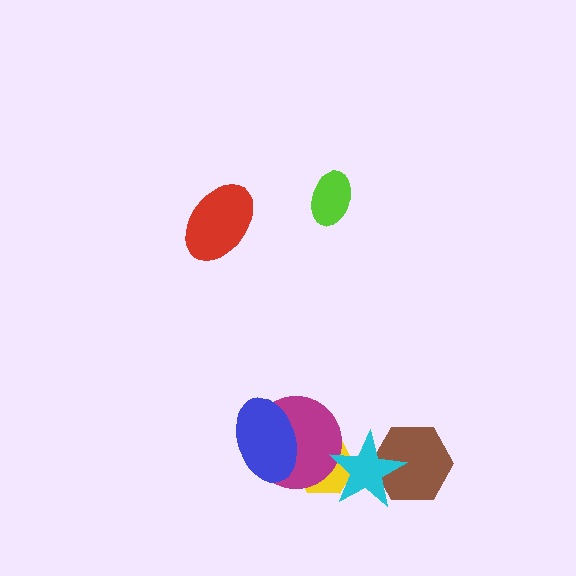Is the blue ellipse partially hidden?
No, no other shape covers it.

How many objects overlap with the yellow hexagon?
3 objects overlap with the yellow hexagon.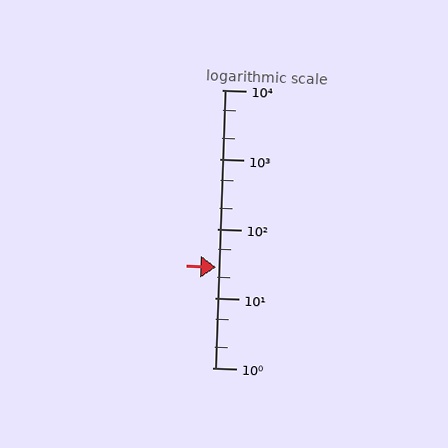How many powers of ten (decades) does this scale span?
The scale spans 4 decades, from 1 to 10000.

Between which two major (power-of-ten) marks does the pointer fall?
The pointer is between 10 and 100.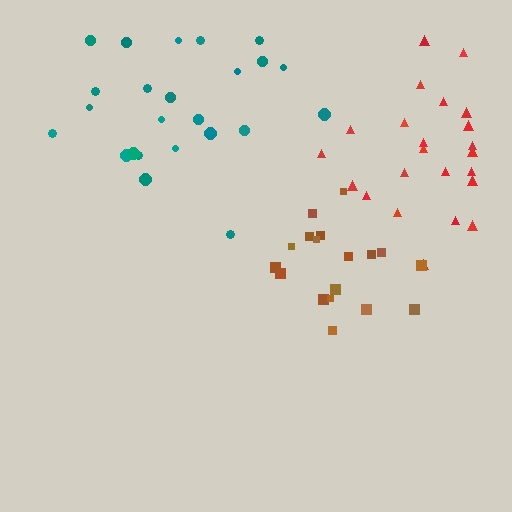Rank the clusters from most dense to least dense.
brown, red, teal.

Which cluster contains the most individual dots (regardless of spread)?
Teal (24).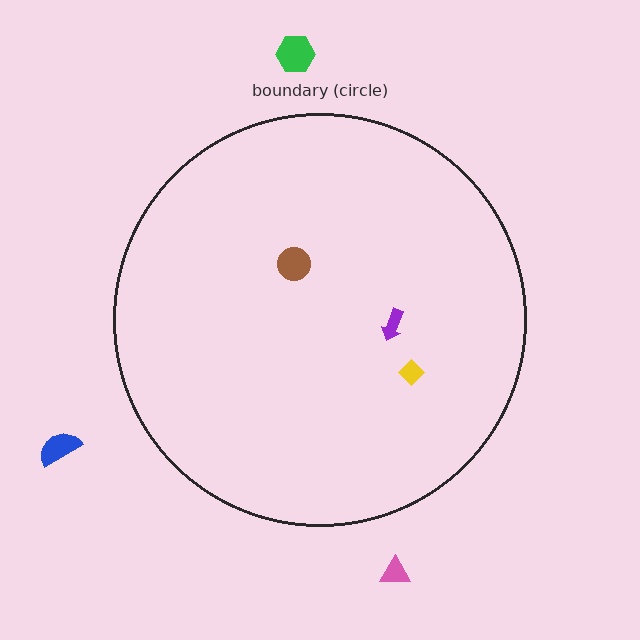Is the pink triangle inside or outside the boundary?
Outside.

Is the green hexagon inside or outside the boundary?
Outside.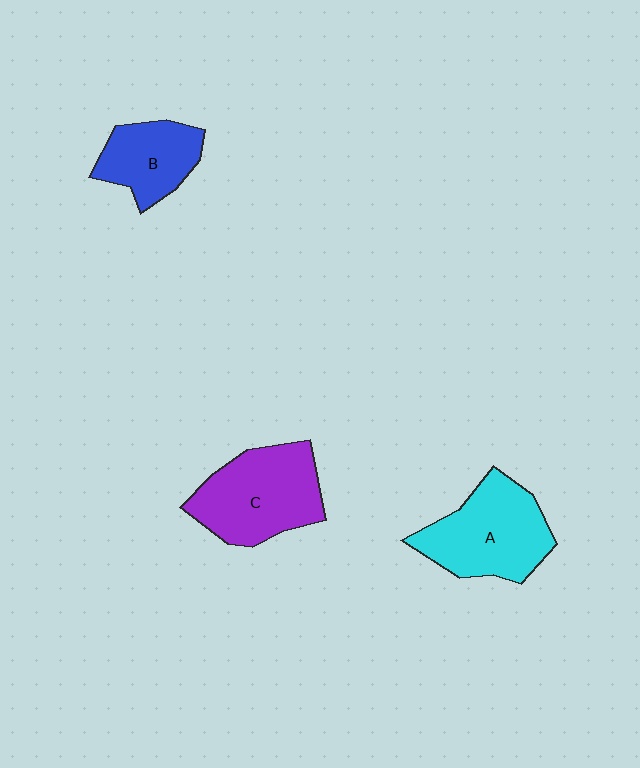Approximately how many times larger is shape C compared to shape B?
Approximately 1.5 times.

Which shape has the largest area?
Shape C (purple).